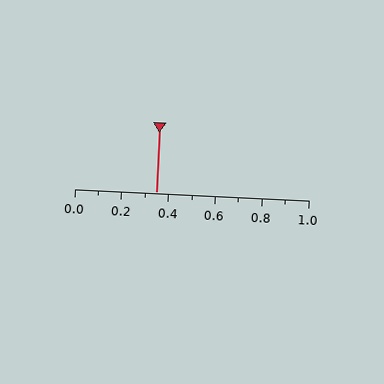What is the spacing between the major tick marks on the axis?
The major ticks are spaced 0.2 apart.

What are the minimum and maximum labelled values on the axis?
The axis runs from 0.0 to 1.0.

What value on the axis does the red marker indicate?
The marker indicates approximately 0.35.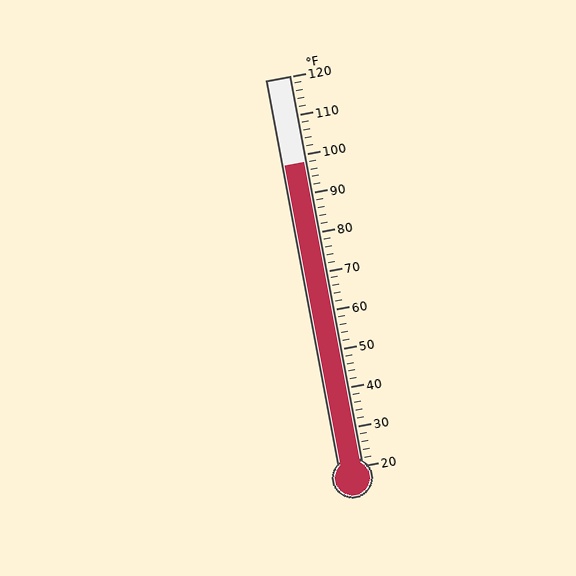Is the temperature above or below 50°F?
The temperature is above 50°F.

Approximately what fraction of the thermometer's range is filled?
The thermometer is filled to approximately 80% of its range.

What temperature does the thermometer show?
The thermometer shows approximately 98°F.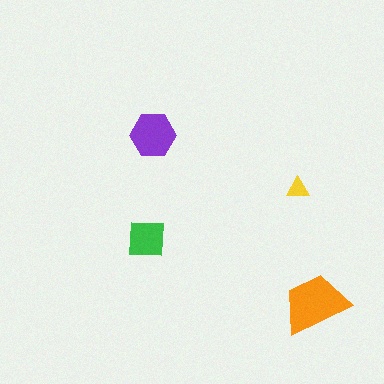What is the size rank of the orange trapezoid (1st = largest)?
1st.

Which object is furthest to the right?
The orange trapezoid is rightmost.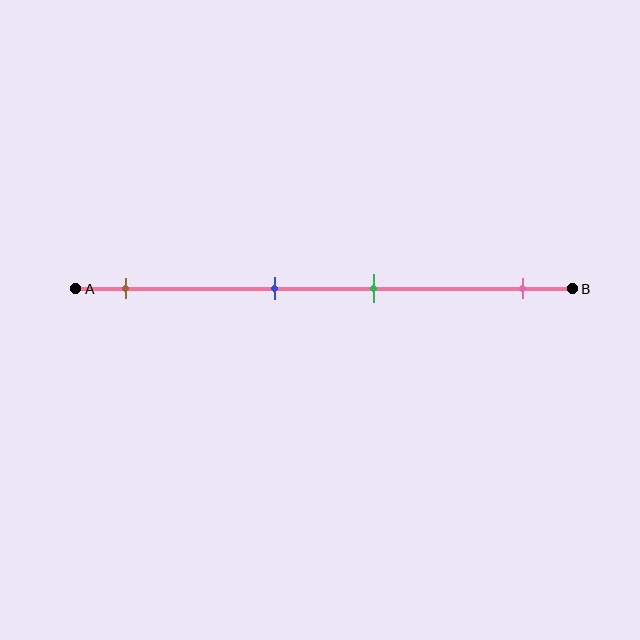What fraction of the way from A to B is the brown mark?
The brown mark is approximately 10% (0.1) of the way from A to B.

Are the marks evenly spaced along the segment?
No, the marks are not evenly spaced.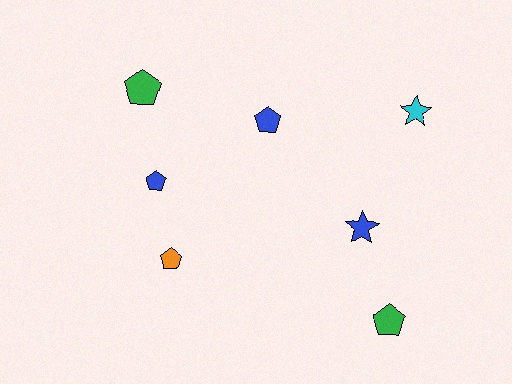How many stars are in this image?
There are 2 stars.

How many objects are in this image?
There are 7 objects.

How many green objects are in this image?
There are 2 green objects.